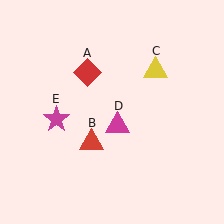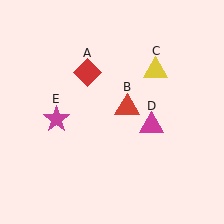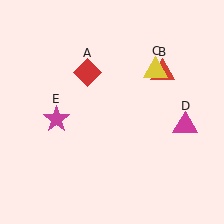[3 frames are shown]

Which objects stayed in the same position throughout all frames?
Red diamond (object A) and yellow triangle (object C) and magenta star (object E) remained stationary.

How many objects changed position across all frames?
2 objects changed position: red triangle (object B), magenta triangle (object D).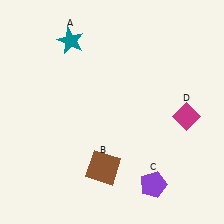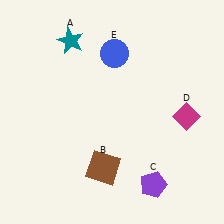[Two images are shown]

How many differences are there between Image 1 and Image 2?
There is 1 difference between the two images.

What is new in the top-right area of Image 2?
A blue circle (E) was added in the top-right area of Image 2.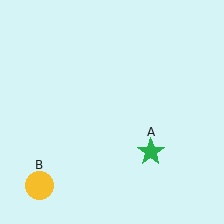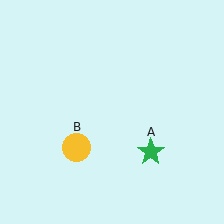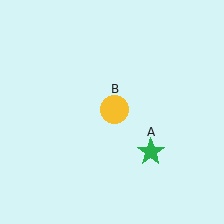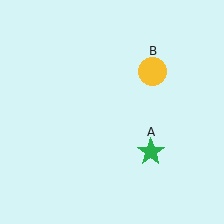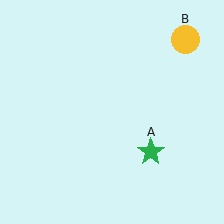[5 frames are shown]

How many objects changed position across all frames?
1 object changed position: yellow circle (object B).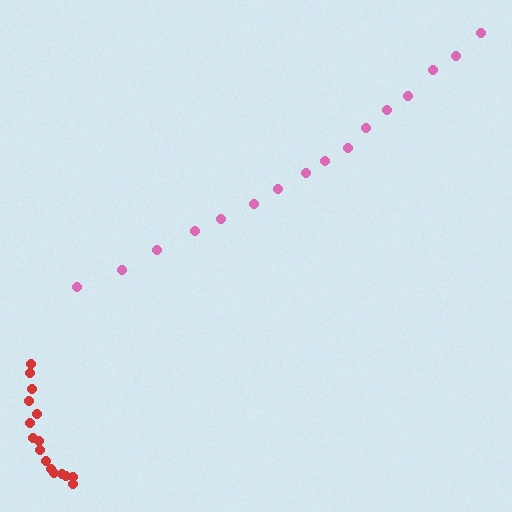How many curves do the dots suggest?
There are 2 distinct paths.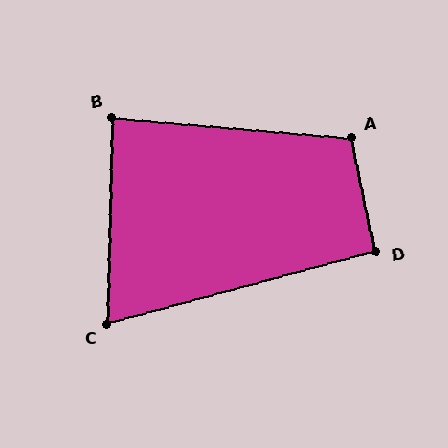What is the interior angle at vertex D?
Approximately 93 degrees (approximately right).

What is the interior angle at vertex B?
Approximately 87 degrees (approximately right).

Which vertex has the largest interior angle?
A, at approximately 107 degrees.